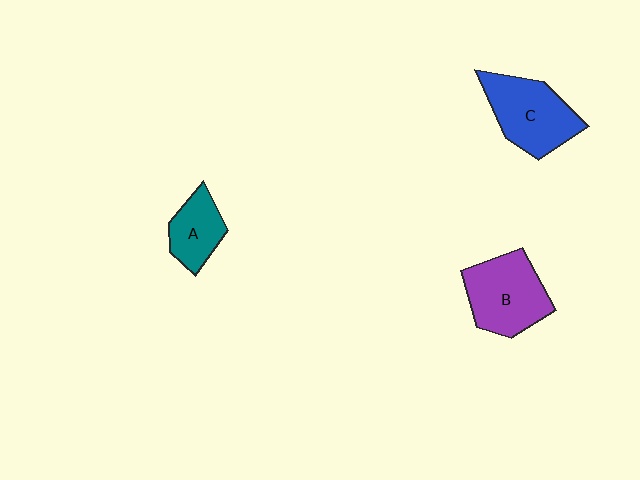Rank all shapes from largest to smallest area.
From largest to smallest: B (purple), C (blue), A (teal).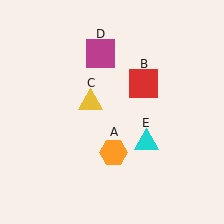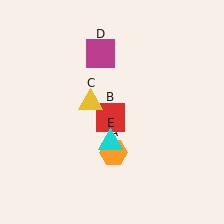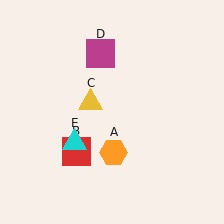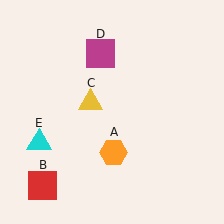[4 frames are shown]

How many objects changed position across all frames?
2 objects changed position: red square (object B), cyan triangle (object E).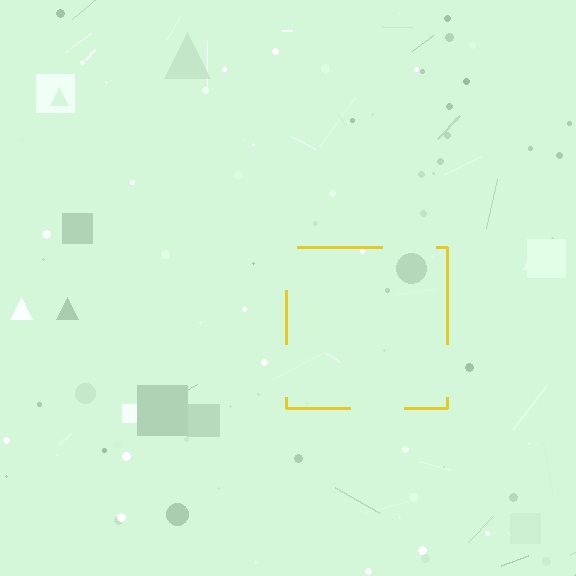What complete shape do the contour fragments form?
The contour fragments form a square.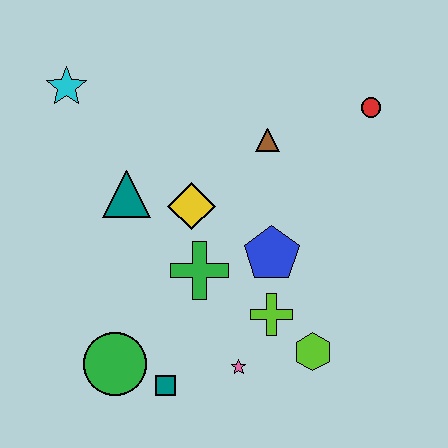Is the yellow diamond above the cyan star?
No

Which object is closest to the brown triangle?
The yellow diamond is closest to the brown triangle.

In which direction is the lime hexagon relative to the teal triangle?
The lime hexagon is to the right of the teal triangle.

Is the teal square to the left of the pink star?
Yes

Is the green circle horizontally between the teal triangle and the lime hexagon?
No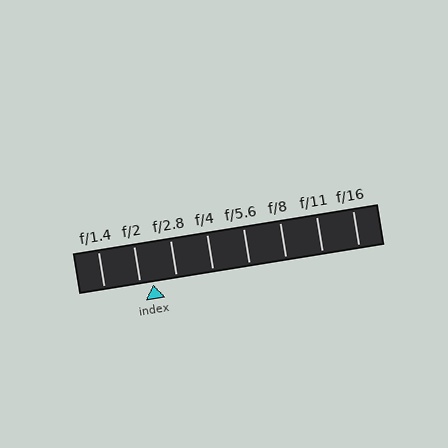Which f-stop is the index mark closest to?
The index mark is closest to f/2.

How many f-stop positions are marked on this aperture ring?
There are 8 f-stop positions marked.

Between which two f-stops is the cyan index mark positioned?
The index mark is between f/2 and f/2.8.